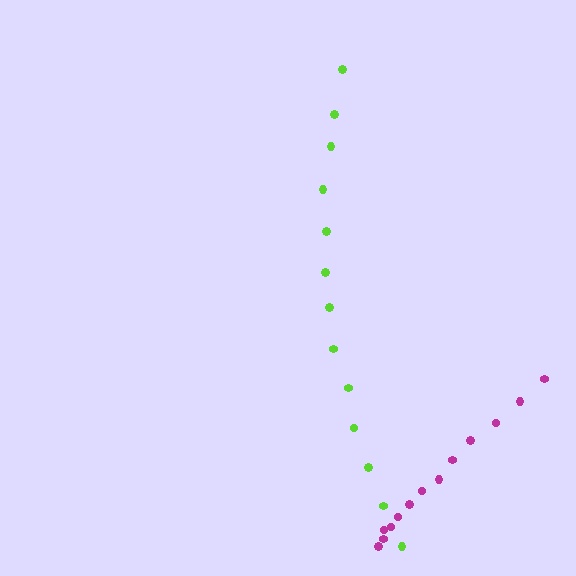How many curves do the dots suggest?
There are 2 distinct paths.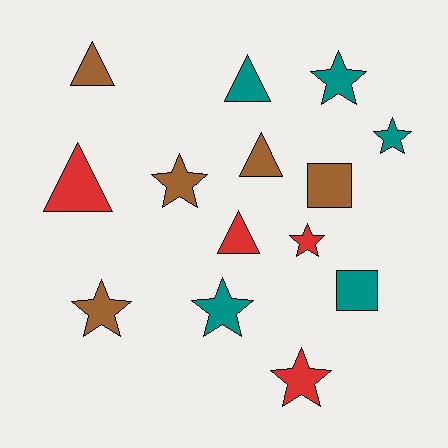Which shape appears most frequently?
Star, with 7 objects.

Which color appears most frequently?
Teal, with 5 objects.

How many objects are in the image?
There are 14 objects.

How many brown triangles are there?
There are 2 brown triangles.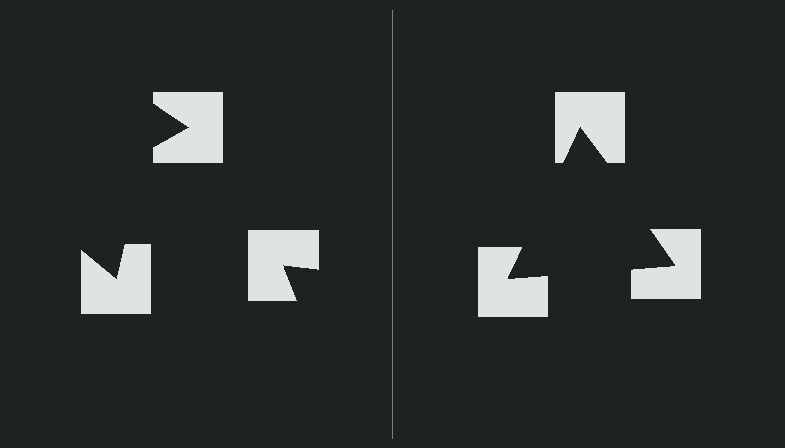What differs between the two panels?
The notched squares are positioned identically on both sides; only the wedge orientations differ. On the right they align to a triangle; on the left they are misaligned.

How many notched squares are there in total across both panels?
6 — 3 on each side.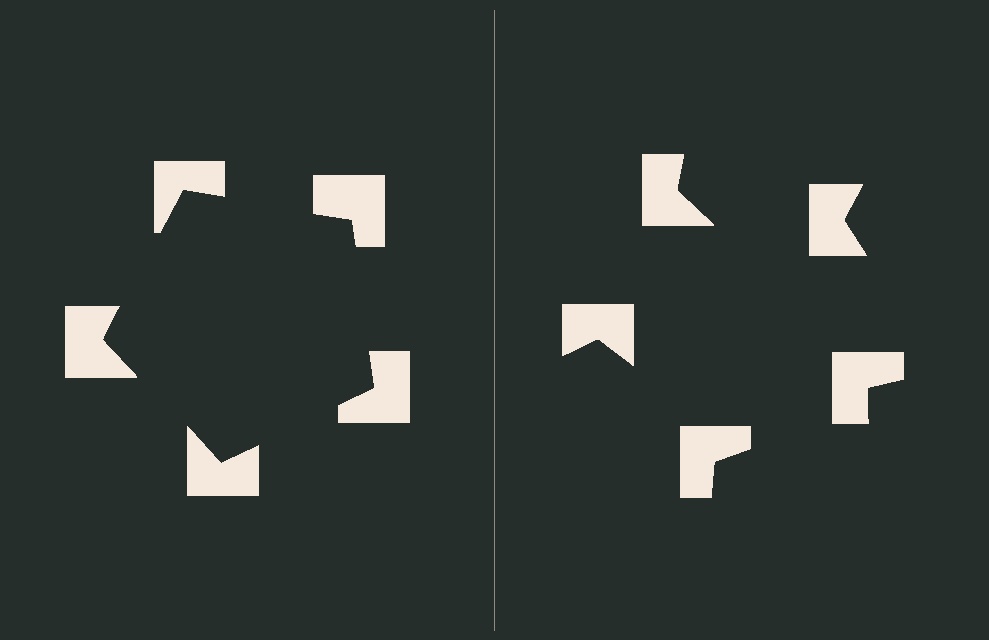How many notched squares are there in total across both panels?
10 — 5 on each side.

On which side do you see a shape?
An illusory pentagon appears on the left side. On the right side the wedge cuts are rotated, so no coherent shape forms.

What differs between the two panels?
The notched squares are positioned identically on both sides; only the wedge orientations differ. On the left they align to a pentagon; on the right they are misaligned.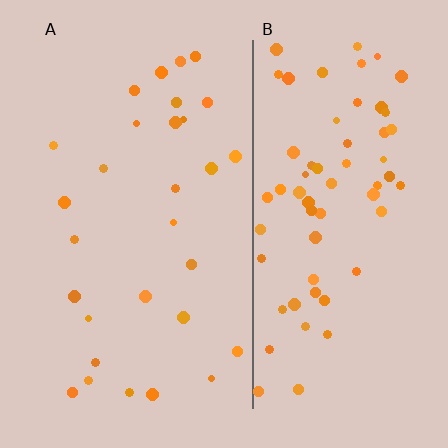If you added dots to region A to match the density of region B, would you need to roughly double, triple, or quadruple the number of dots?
Approximately double.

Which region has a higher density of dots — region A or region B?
B (the right).